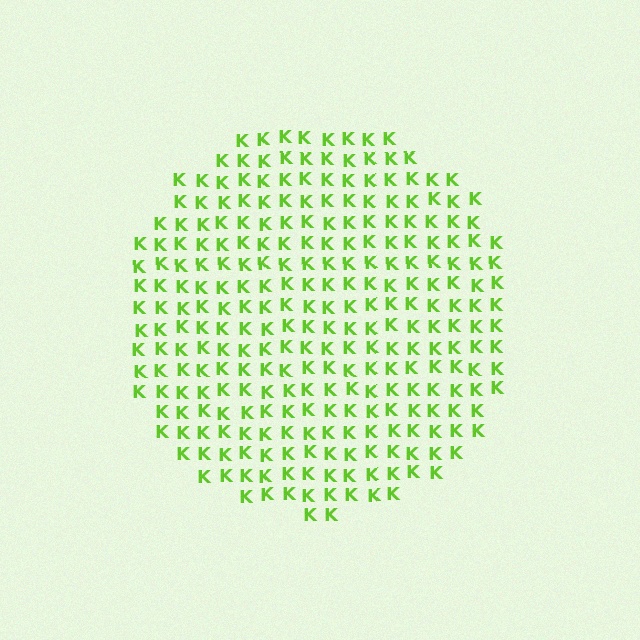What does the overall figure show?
The overall figure shows a circle.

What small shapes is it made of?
It is made of small letter K's.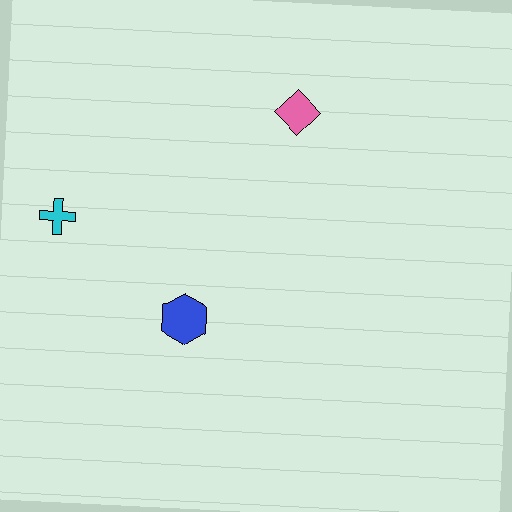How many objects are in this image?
There are 3 objects.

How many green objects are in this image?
There are no green objects.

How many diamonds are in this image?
There is 1 diamond.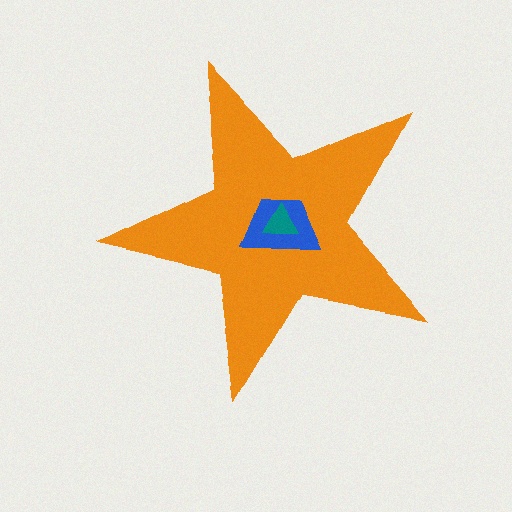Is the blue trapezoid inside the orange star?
Yes.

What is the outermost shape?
The orange star.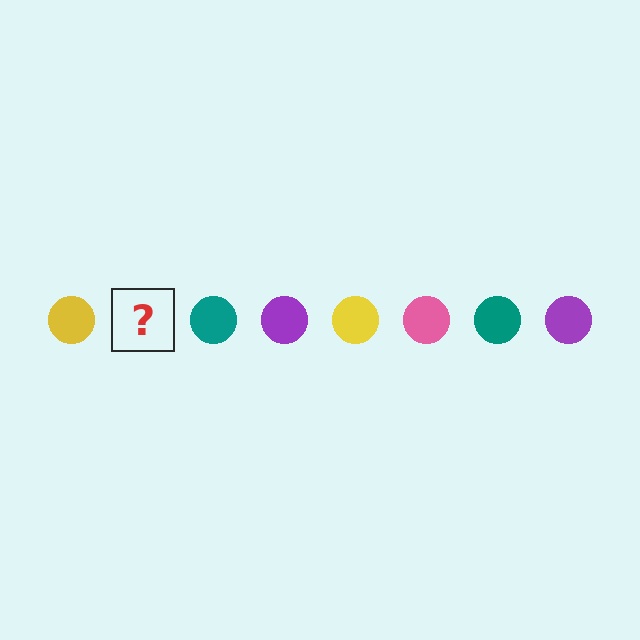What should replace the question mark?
The question mark should be replaced with a pink circle.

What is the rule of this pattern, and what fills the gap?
The rule is that the pattern cycles through yellow, pink, teal, purple circles. The gap should be filled with a pink circle.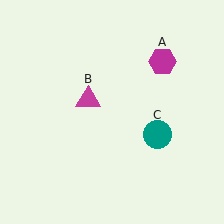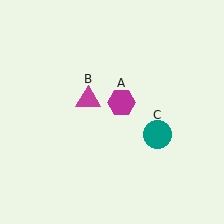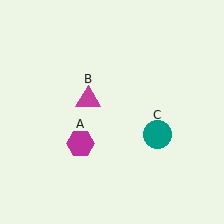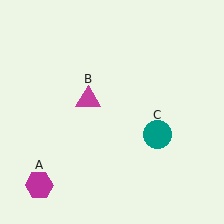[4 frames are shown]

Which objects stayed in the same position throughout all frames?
Magenta triangle (object B) and teal circle (object C) remained stationary.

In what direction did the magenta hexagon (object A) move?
The magenta hexagon (object A) moved down and to the left.